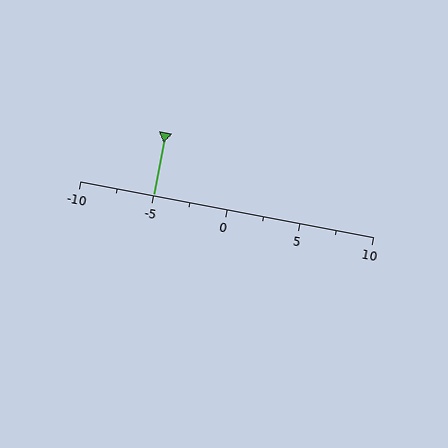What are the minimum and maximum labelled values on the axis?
The axis runs from -10 to 10.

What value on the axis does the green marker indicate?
The marker indicates approximately -5.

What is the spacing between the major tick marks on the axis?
The major ticks are spaced 5 apart.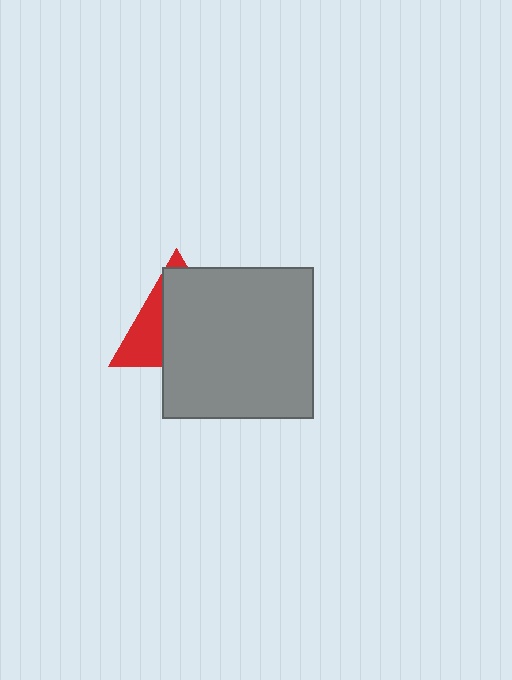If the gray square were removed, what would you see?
You would see the complete red triangle.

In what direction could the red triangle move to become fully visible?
The red triangle could move left. That would shift it out from behind the gray square entirely.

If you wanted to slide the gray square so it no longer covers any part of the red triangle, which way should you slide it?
Slide it right — that is the most direct way to separate the two shapes.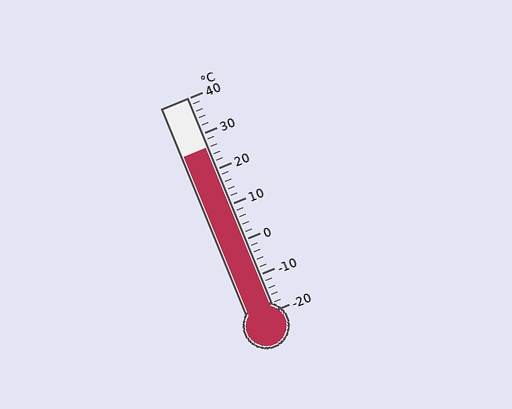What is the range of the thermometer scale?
The thermometer scale ranges from -20°C to 40°C.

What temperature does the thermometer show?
The thermometer shows approximately 26°C.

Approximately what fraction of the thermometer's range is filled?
The thermometer is filled to approximately 75% of its range.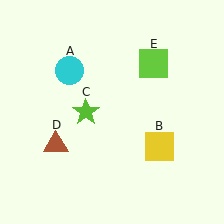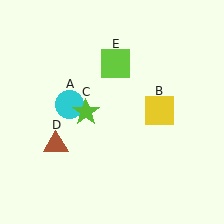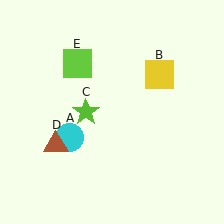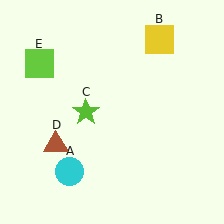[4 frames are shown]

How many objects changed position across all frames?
3 objects changed position: cyan circle (object A), yellow square (object B), lime square (object E).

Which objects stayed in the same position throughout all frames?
Lime star (object C) and brown triangle (object D) remained stationary.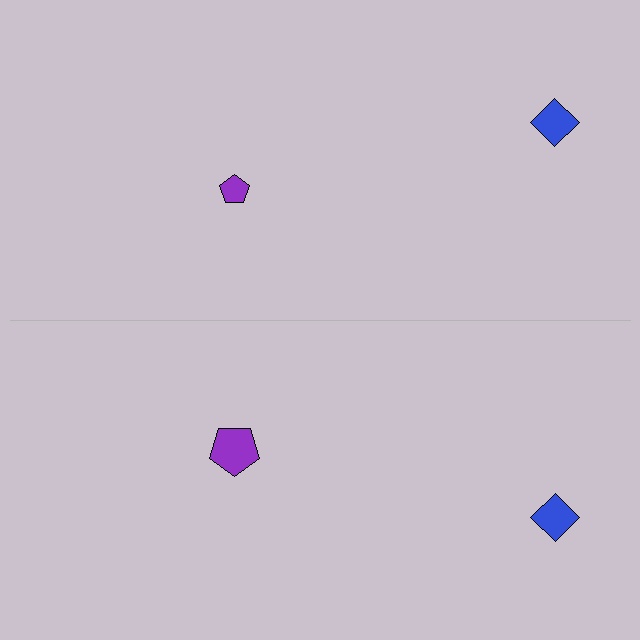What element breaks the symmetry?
The purple pentagon on the bottom side has a different size than its mirror counterpart.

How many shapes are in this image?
There are 4 shapes in this image.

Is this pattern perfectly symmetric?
No, the pattern is not perfectly symmetric. The purple pentagon on the bottom side has a different size than its mirror counterpart.